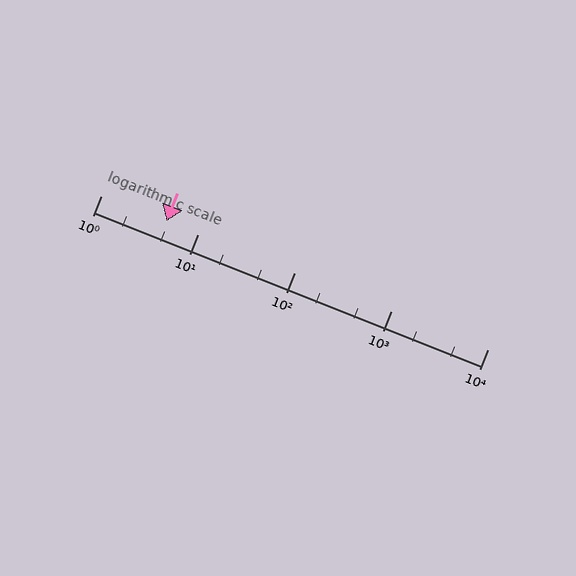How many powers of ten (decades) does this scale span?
The scale spans 4 decades, from 1 to 10000.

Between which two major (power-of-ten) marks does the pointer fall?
The pointer is between 1 and 10.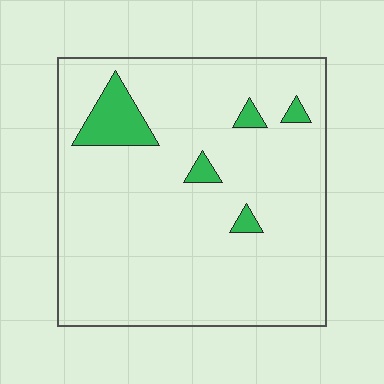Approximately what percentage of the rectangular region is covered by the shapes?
Approximately 10%.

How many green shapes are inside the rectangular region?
5.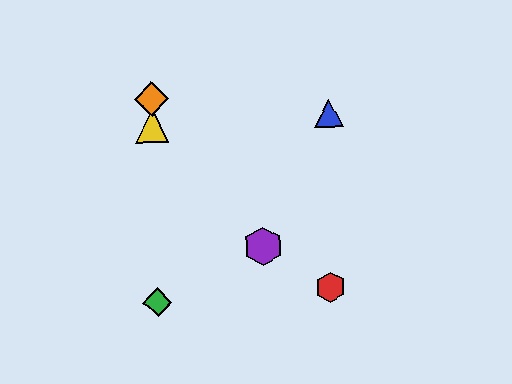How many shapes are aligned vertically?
3 shapes (the green diamond, the yellow triangle, the orange diamond) are aligned vertically.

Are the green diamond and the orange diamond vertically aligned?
Yes, both are at x≈158.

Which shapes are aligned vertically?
The green diamond, the yellow triangle, the orange diamond are aligned vertically.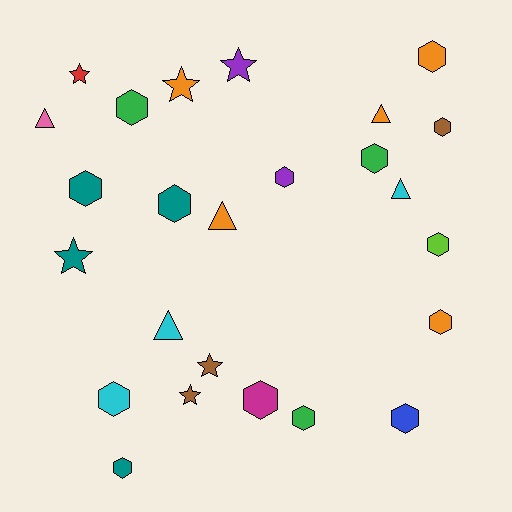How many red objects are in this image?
There is 1 red object.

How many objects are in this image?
There are 25 objects.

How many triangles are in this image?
There are 5 triangles.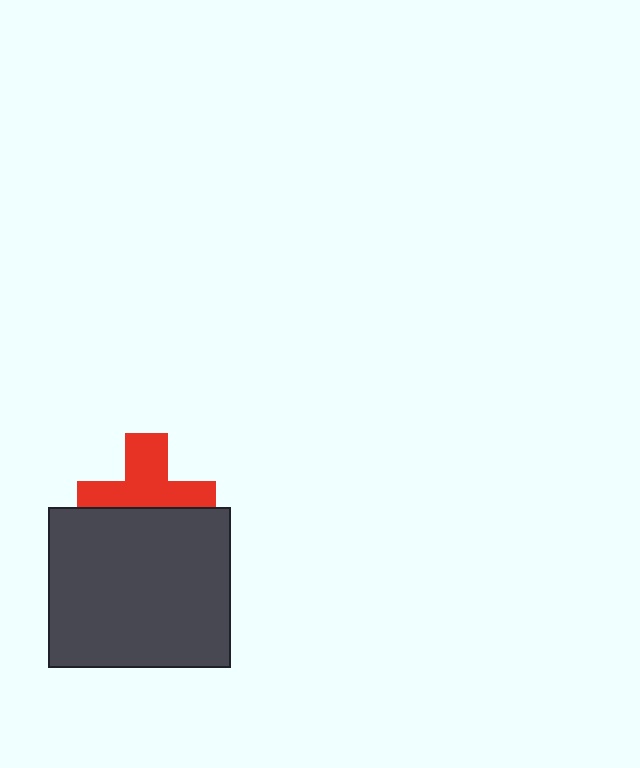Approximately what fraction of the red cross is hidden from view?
Roughly 43% of the red cross is hidden behind the dark gray rectangle.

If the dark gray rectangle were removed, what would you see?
You would see the complete red cross.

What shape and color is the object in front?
The object in front is a dark gray rectangle.